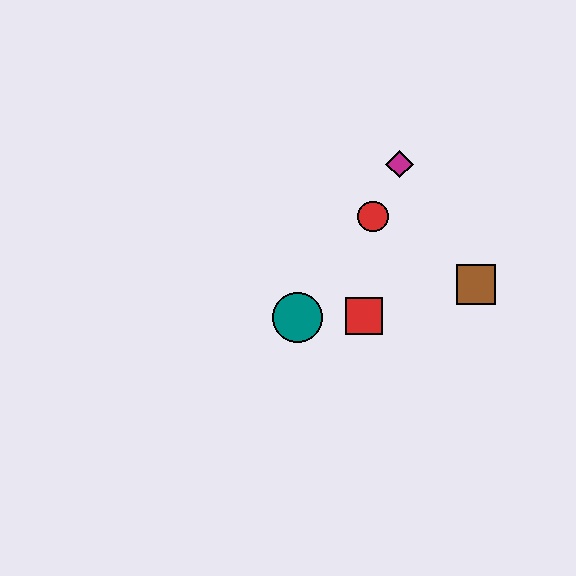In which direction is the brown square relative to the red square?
The brown square is to the right of the red square.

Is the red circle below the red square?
No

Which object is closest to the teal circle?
The red square is closest to the teal circle.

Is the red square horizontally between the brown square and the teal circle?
Yes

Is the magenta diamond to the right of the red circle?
Yes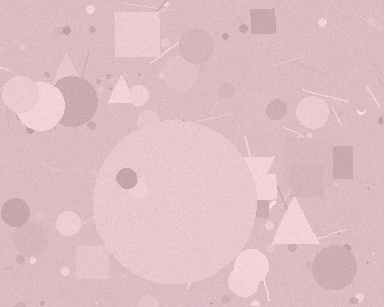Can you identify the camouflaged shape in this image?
The camouflaged shape is a circle.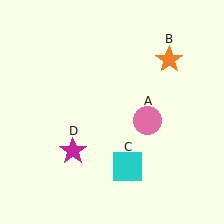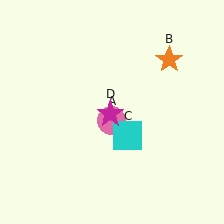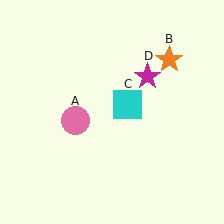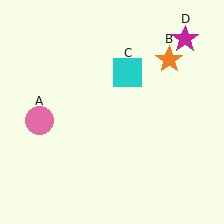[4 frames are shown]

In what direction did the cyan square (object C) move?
The cyan square (object C) moved up.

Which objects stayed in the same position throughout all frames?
Orange star (object B) remained stationary.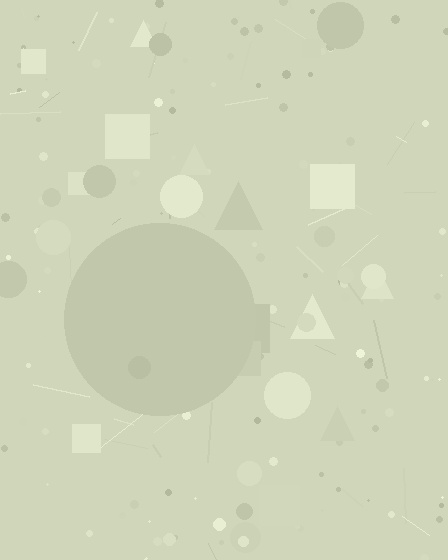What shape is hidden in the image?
A circle is hidden in the image.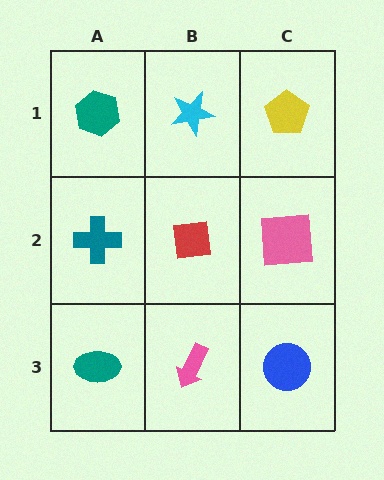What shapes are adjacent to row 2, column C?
A yellow pentagon (row 1, column C), a blue circle (row 3, column C), a red square (row 2, column B).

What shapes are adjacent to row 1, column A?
A teal cross (row 2, column A), a cyan star (row 1, column B).